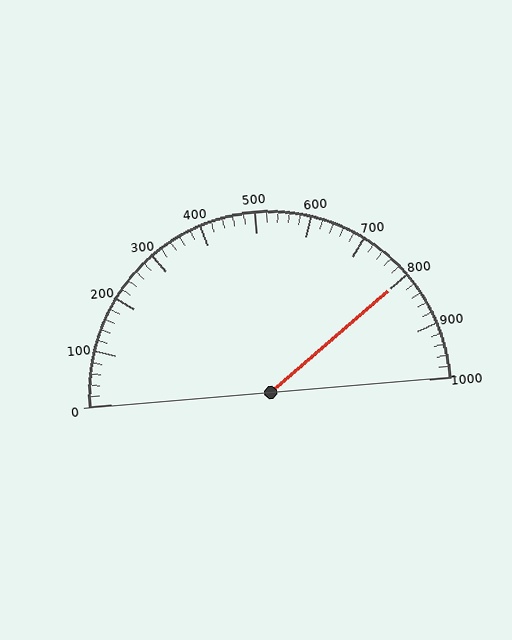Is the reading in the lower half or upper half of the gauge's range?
The reading is in the upper half of the range (0 to 1000).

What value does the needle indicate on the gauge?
The needle indicates approximately 800.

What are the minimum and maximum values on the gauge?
The gauge ranges from 0 to 1000.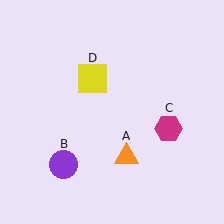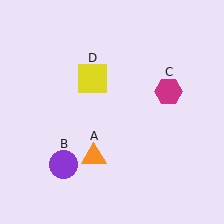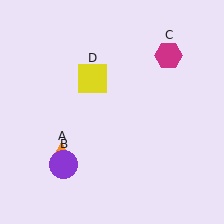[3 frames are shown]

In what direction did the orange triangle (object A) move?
The orange triangle (object A) moved left.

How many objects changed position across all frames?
2 objects changed position: orange triangle (object A), magenta hexagon (object C).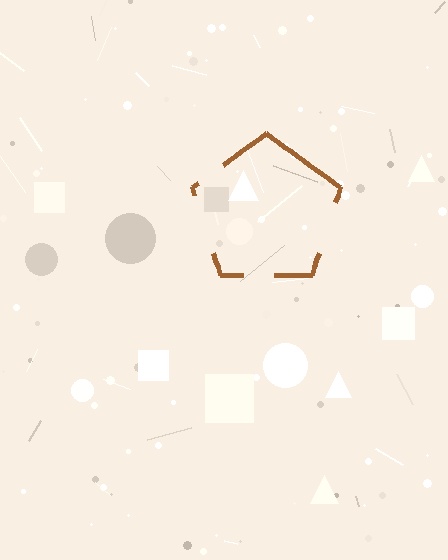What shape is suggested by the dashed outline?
The dashed outline suggests a pentagon.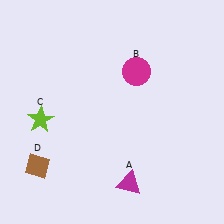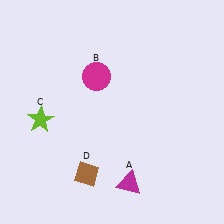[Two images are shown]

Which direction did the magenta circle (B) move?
The magenta circle (B) moved left.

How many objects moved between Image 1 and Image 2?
2 objects moved between the two images.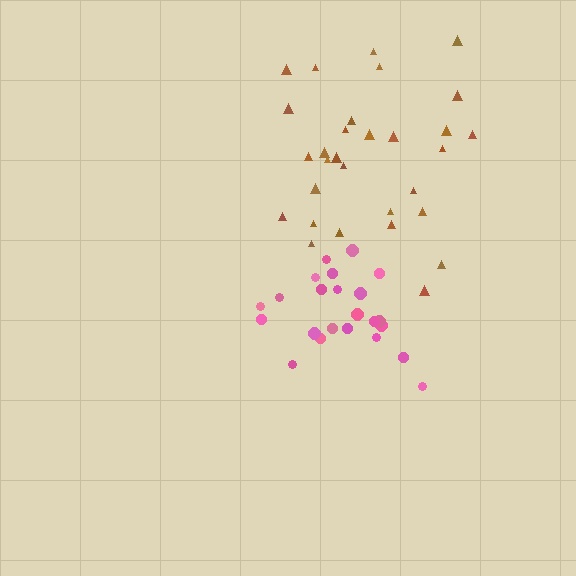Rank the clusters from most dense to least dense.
pink, brown.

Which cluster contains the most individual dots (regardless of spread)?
Brown (30).